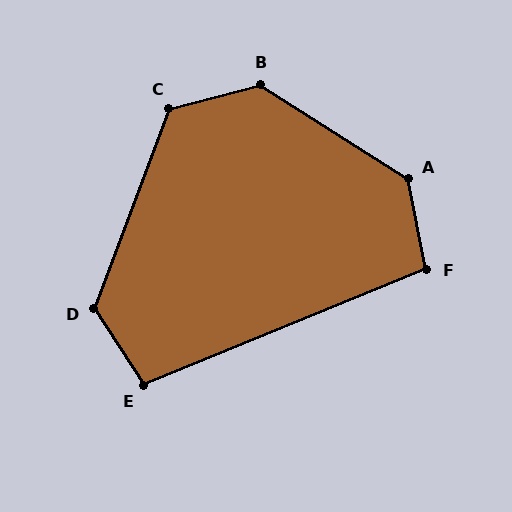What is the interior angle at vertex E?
Approximately 101 degrees (obtuse).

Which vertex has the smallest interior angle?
F, at approximately 101 degrees.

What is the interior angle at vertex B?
Approximately 133 degrees (obtuse).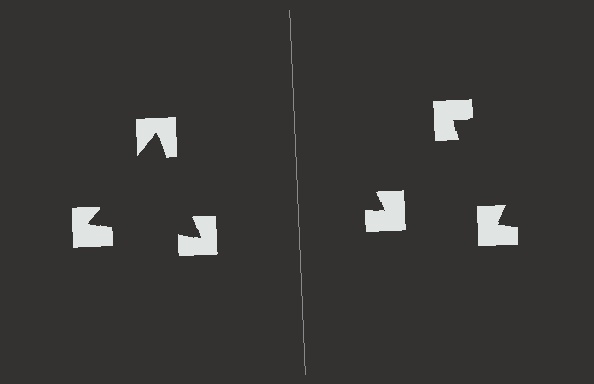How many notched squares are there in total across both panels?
6 — 3 on each side.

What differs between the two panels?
The notched squares are positioned identically on both sides; only the wedge orientations differ. On the left they align to a triangle; on the right they are misaligned.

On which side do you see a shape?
An illusory triangle appears on the left side. On the right side the wedge cuts are rotated, so no coherent shape forms.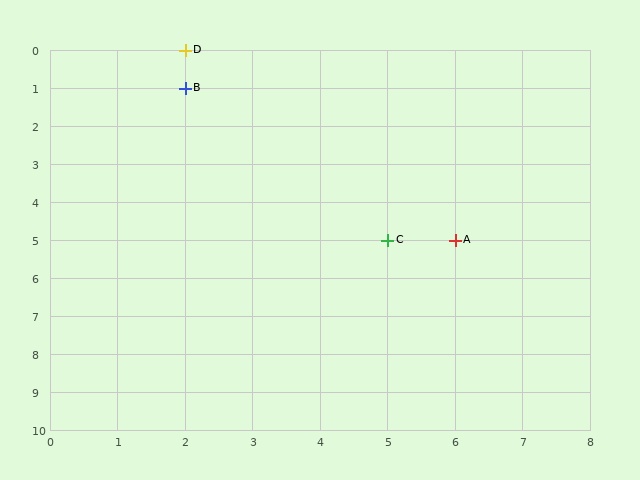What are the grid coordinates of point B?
Point B is at grid coordinates (2, 1).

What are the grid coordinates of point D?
Point D is at grid coordinates (2, 0).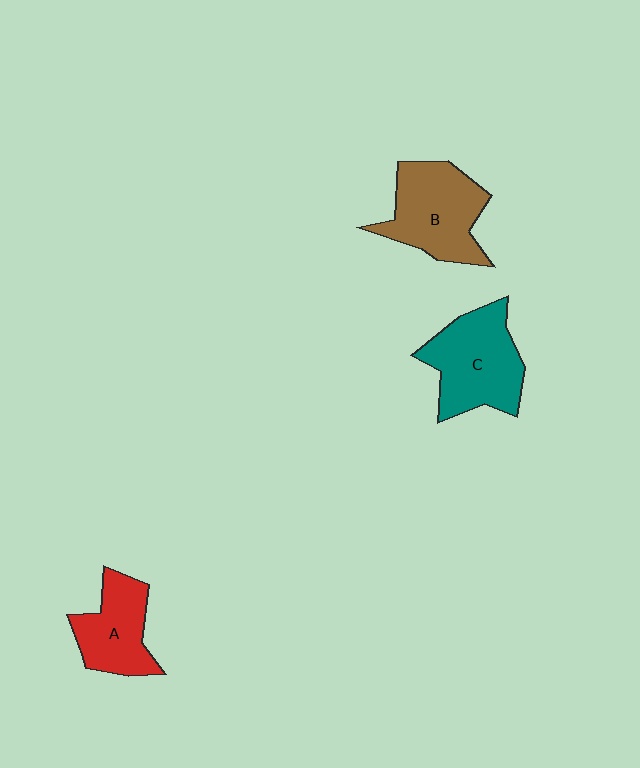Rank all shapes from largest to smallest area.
From largest to smallest: C (teal), B (brown), A (red).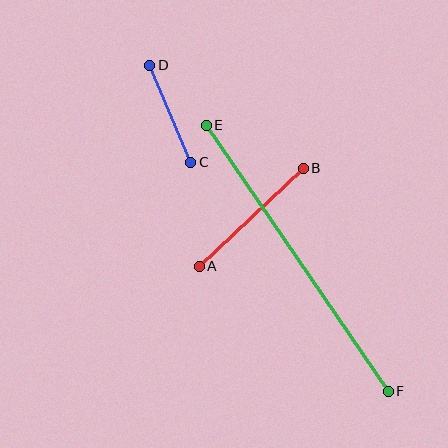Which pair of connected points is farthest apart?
Points E and F are farthest apart.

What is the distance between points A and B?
The distance is approximately 143 pixels.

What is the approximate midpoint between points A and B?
The midpoint is at approximately (251, 217) pixels.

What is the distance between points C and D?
The distance is approximately 106 pixels.